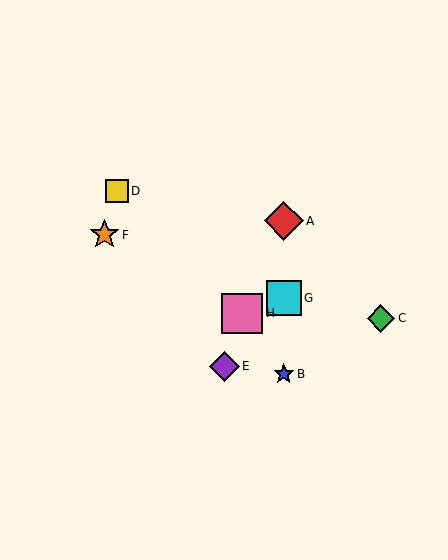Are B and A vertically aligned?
Yes, both are at x≈284.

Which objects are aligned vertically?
Objects A, B, G are aligned vertically.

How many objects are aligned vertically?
3 objects (A, B, G) are aligned vertically.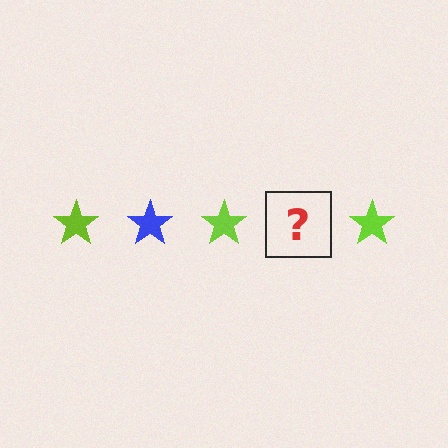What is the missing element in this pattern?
The missing element is a blue star.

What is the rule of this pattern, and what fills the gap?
The rule is that the pattern cycles through lime, blue stars. The gap should be filled with a blue star.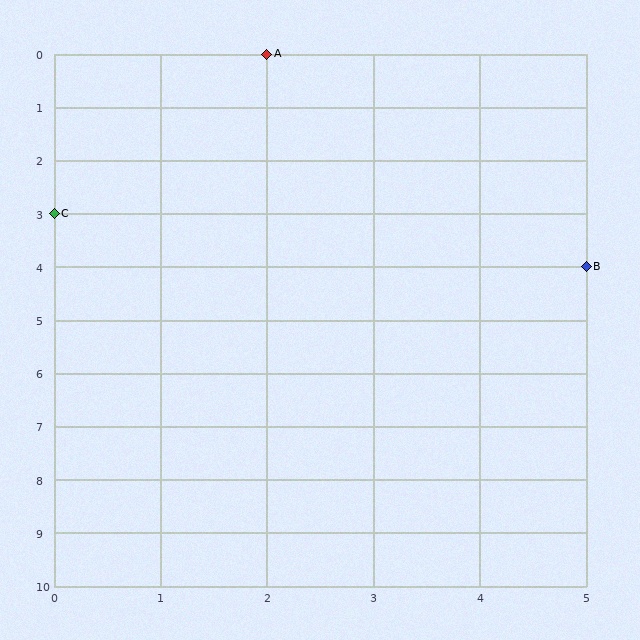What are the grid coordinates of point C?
Point C is at grid coordinates (0, 3).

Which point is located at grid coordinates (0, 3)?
Point C is at (0, 3).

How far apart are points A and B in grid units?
Points A and B are 3 columns and 4 rows apart (about 5.0 grid units diagonally).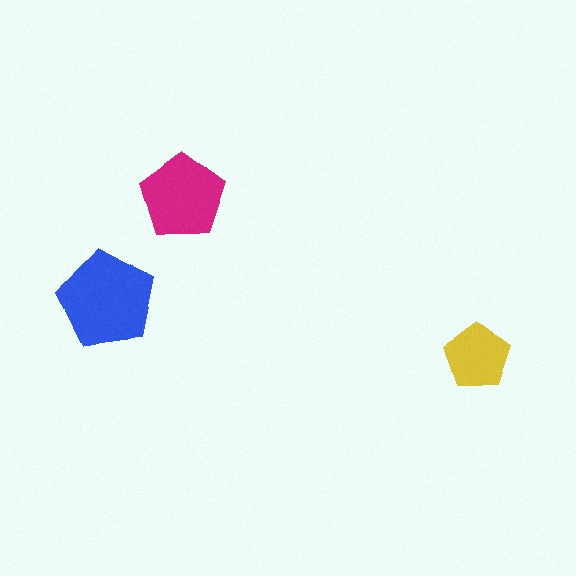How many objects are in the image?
There are 3 objects in the image.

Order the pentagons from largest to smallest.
the blue one, the magenta one, the yellow one.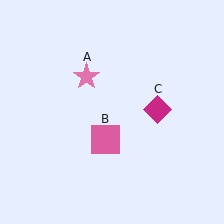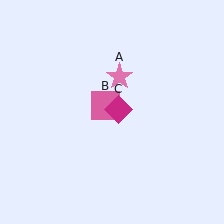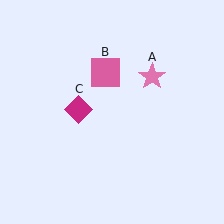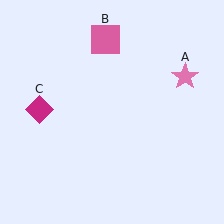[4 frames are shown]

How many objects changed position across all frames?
3 objects changed position: pink star (object A), pink square (object B), magenta diamond (object C).